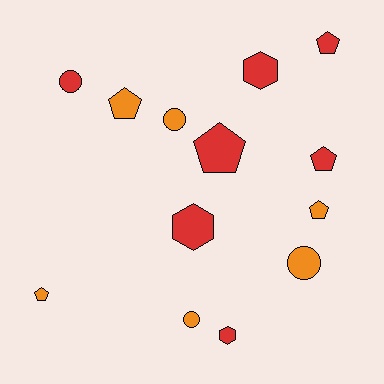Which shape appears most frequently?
Pentagon, with 6 objects.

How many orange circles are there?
There are 3 orange circles.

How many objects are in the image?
There are 13 objects.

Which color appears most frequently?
Red, with 7 objects.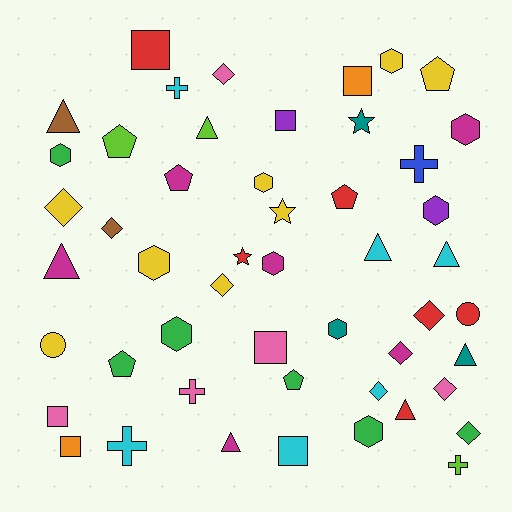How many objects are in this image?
There are 50 objects.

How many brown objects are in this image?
There are 2 brown objects.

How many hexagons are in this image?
There are 10 hexagons.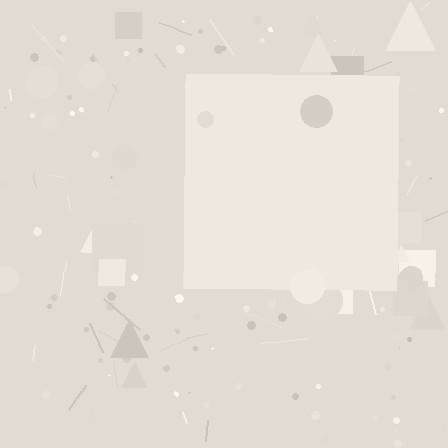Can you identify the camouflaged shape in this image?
The camouflaged shape is a square.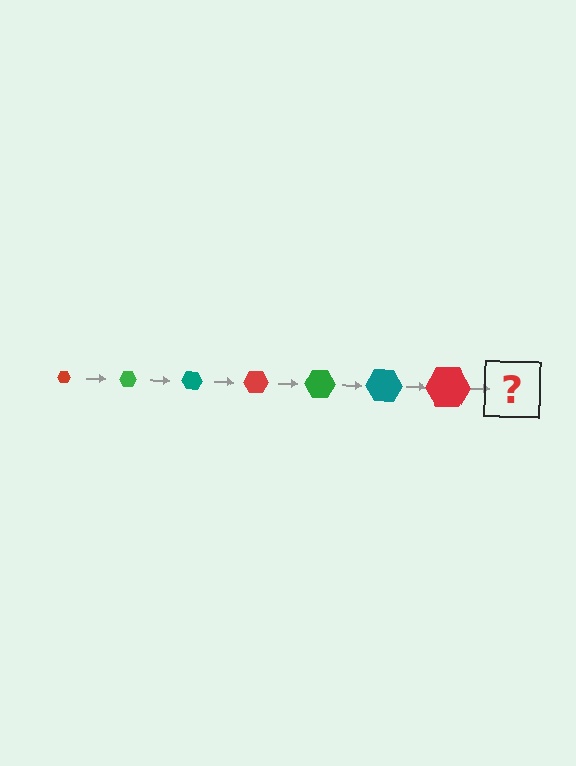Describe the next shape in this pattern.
It should be a green hexagon, larger than the previous one.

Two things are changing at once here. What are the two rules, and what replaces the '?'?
The two rules are that the hexagon grows larger each step and the color cycles through red, green, and teal. The '?' should be a green hexagon, larger than the previous one.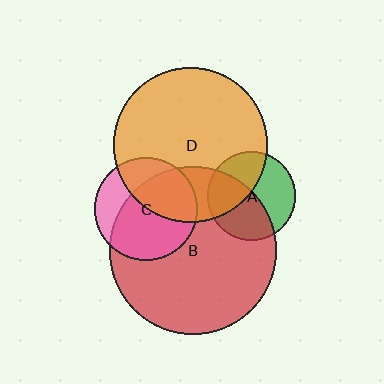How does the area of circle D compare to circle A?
Approximately 3.1 times.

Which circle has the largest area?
Circle B (red).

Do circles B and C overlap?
Yes.